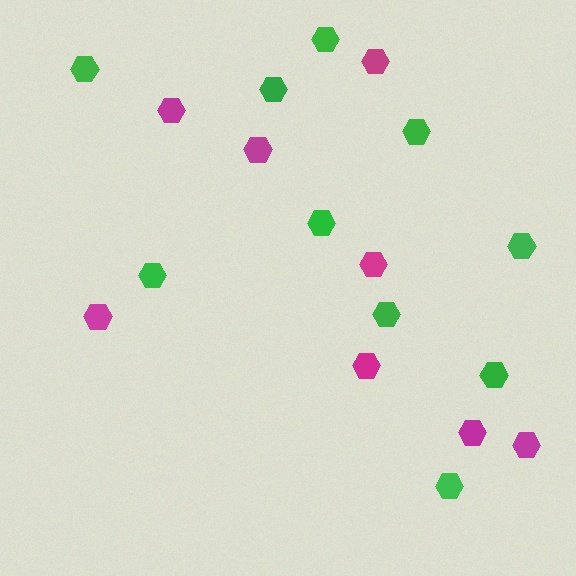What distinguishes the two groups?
There are 2 groups: one group of magenta hexagons (8) and one group of green hexagons (10).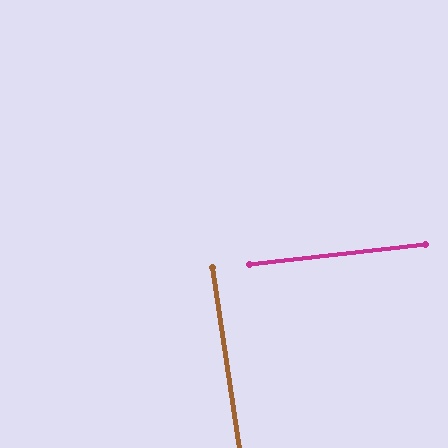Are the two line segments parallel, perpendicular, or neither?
Perpendicular — they meet at approximately 88°.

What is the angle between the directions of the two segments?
Approximately 88 degrees.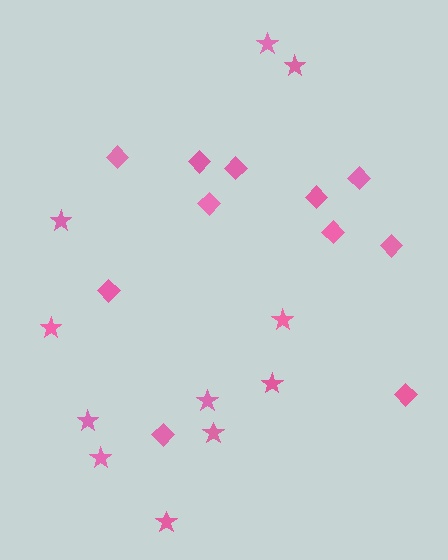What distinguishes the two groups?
There are 2 groups: one group of stars (11) and one group of diamonds (11).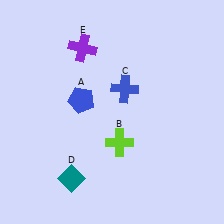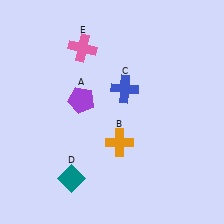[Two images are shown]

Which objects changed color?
A changed from blue to purple. B changed from lime to orange. E changed from purple to pink.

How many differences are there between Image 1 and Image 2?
There are 3 differences between the two images.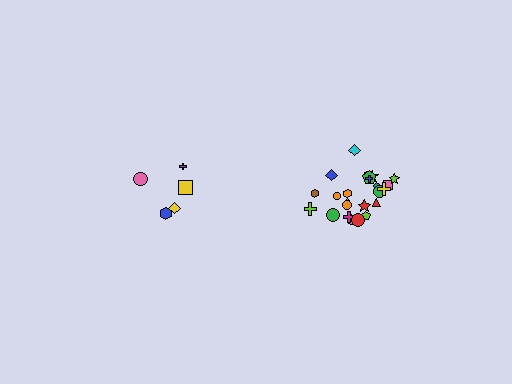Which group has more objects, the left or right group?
The right group.